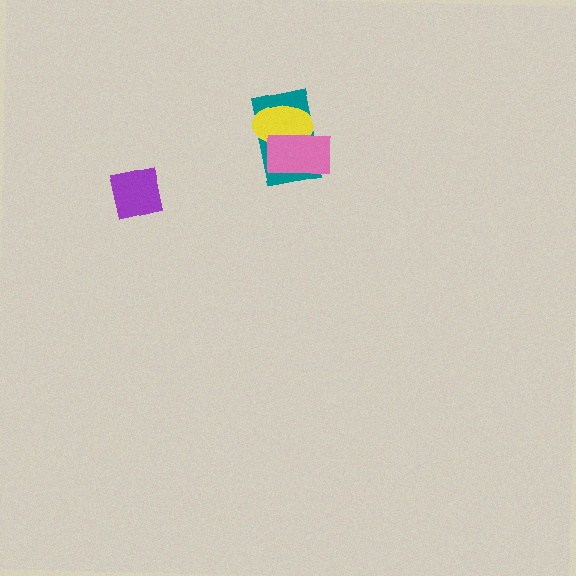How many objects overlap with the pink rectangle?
2 objects overlap with the pink rectangle.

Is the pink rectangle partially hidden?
No, no other shape covers it.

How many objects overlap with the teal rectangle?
2 objects overlap with the teal rectangle.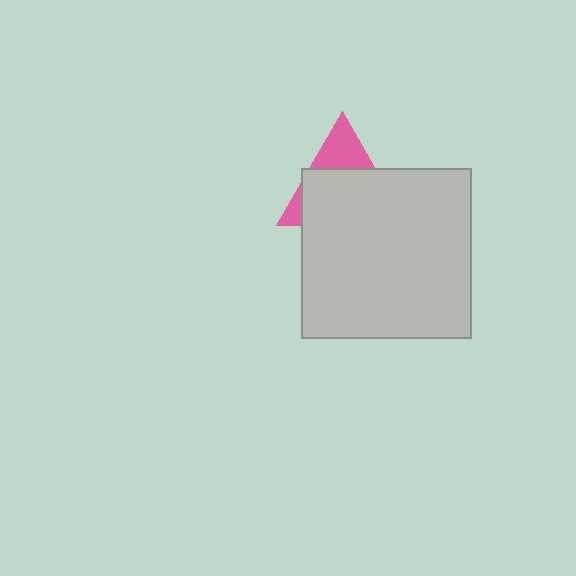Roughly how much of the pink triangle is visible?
A small part of it is visible (roughly 32%).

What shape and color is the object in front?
The object in front is a light gray square.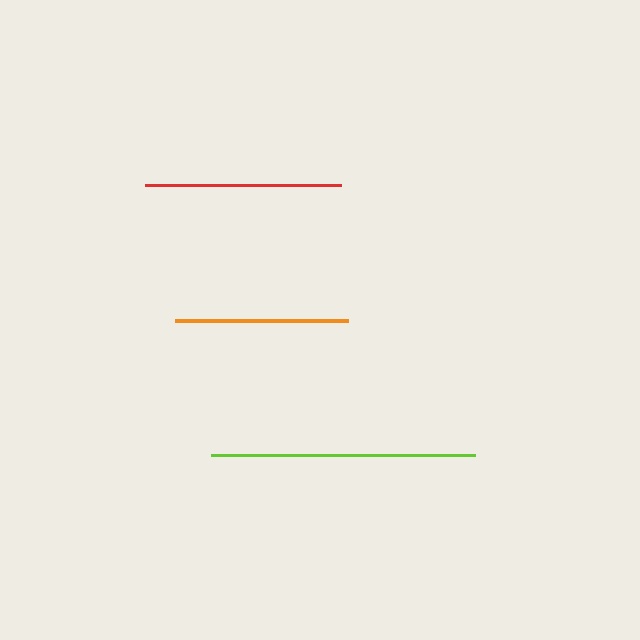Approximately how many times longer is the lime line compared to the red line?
The lime line is approximately 1.3 times the length of the red line.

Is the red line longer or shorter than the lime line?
The lime line is longer than the red line.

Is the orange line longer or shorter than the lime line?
The lime line is longer than the orange line.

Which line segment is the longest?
The lime line is the longest at approximately 264 pixels.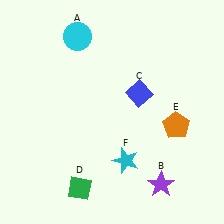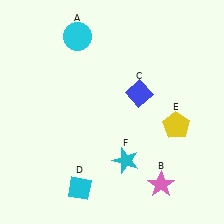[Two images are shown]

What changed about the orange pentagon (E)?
In Image 1, E is orange. In Image 2, it changed to yellow.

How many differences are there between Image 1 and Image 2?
There are 3 differences between the two images.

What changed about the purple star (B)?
In Image 1, B is purple. In Image 2, it changed to pink.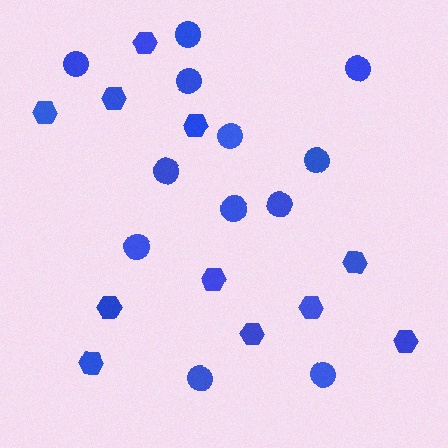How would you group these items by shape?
There are 2 groups: one group of hexagons (11) and one group of circles (12).